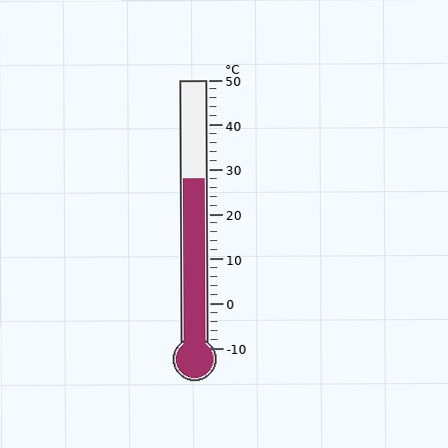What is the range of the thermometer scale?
The thermometer scale ranges from -10°C to 50°C.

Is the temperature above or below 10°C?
The temperature is above 10°C.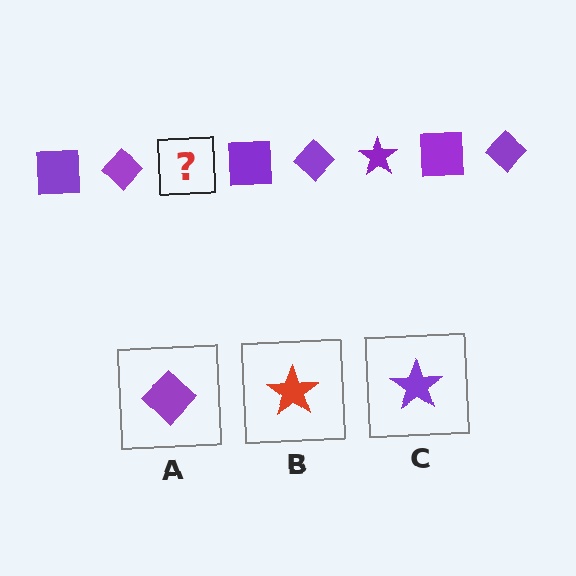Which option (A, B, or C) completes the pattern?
C.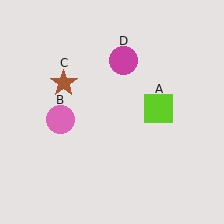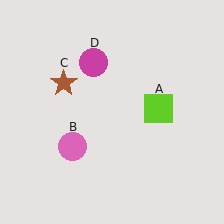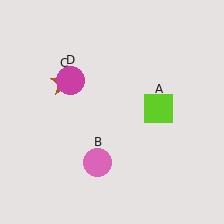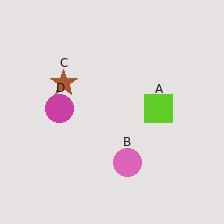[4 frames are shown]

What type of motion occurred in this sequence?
The pink circle (object B), magenta circle (object D) rotated counterclockwise around the center of the scene.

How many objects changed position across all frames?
2 objects changed position: pink circle (object B), magenta circle (object D).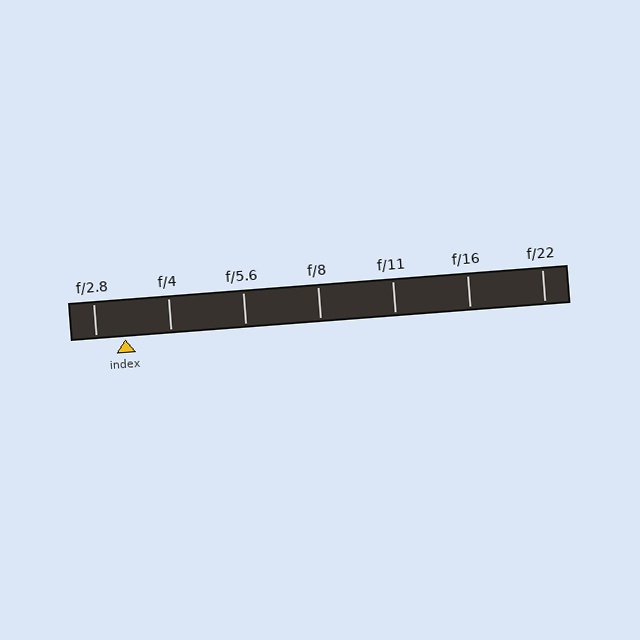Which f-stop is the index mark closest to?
The index mark is closest to f/2.8.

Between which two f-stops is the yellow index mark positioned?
The index mark is between f/2.8 and f/4.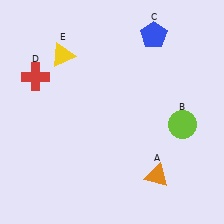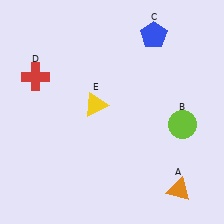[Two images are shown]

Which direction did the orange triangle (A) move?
The orange triangle (A) moved right.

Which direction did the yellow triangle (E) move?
The yellow triangle (E) moved down.